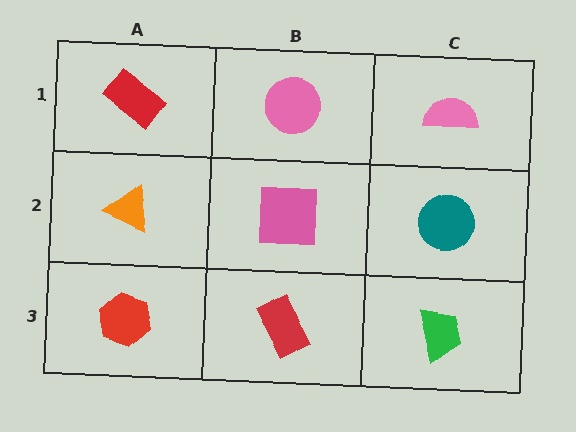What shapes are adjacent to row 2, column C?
A pink semicircle (row 1, column C), a green trapezoid (row 3, column C), a pink square (row 2, column B).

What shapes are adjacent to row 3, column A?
An orange triangle (row 2, column A), a red rectangle (row 3, column B).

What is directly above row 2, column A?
A red rectangle.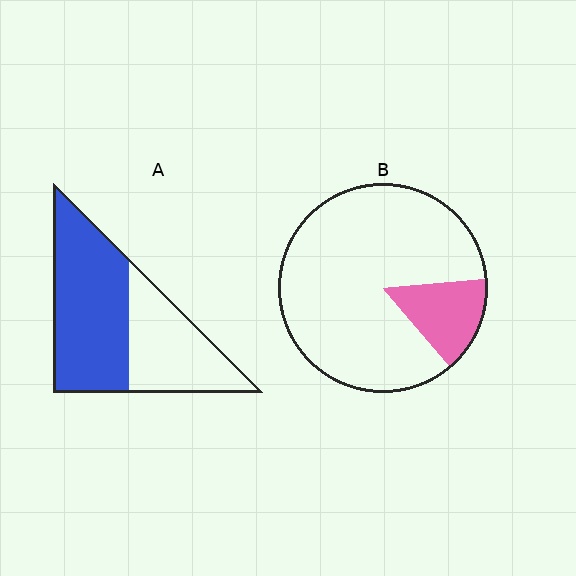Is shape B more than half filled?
No.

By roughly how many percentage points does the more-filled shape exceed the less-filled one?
By roughly 45 percentage points (A over B).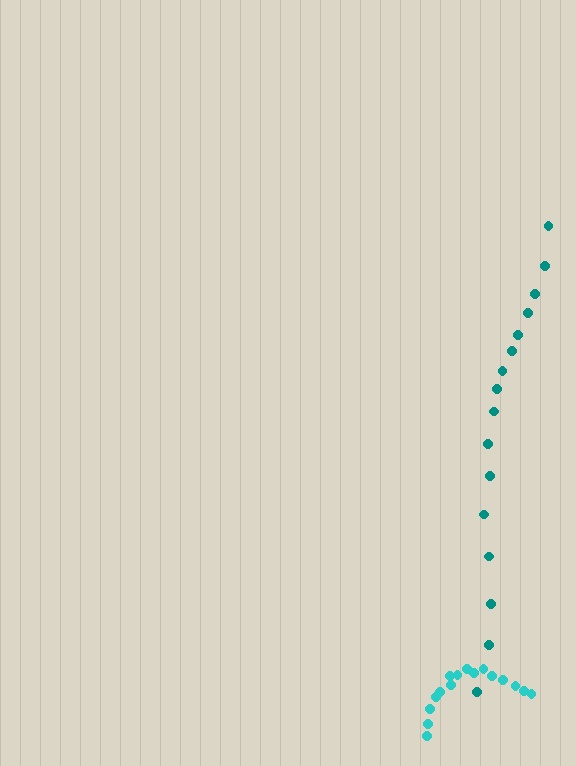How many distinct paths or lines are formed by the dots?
There are 2 distinct paths.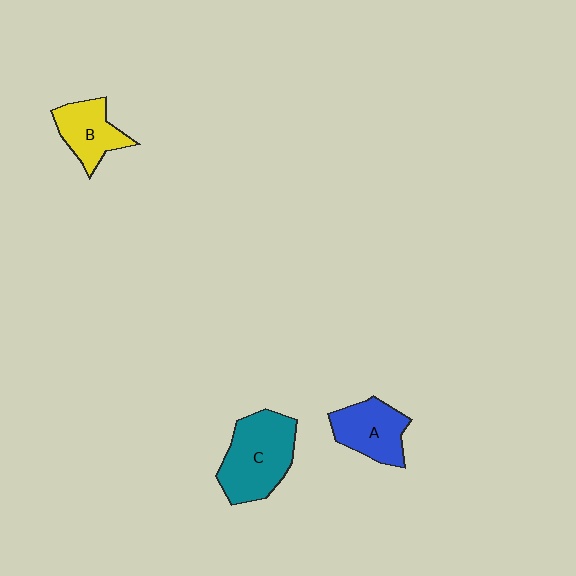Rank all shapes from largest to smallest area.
From largest to smallest: C (teal), A (blue), B (yellow).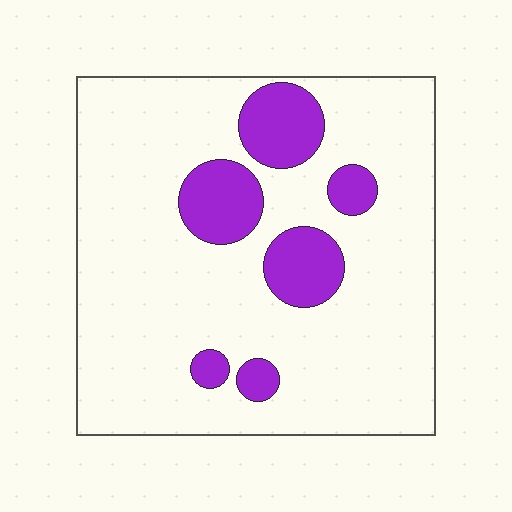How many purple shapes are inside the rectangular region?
6.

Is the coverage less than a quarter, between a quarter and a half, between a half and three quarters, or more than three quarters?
Less than a quarter.